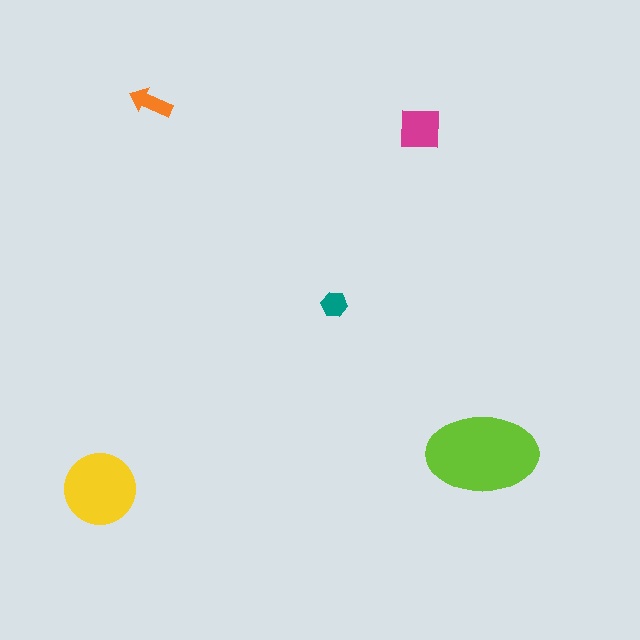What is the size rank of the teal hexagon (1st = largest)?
5th.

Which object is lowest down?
The yellow circle is bottommost.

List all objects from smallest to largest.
The teal hexagon, the orange arrow, the magenta square, the yellow circle, the lime ellipse.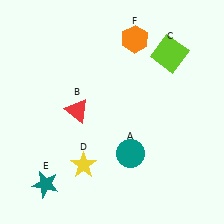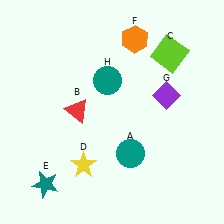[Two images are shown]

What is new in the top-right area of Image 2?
A purple diamond (G) was added in the top-right area of Image 2.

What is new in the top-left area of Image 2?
A teal circle (H) was added in the top-left area of Image 2.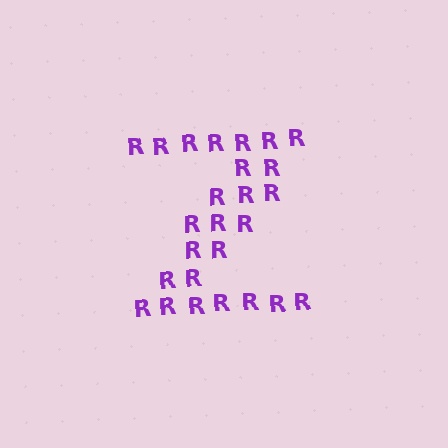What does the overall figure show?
The overall figure shows the letter Z.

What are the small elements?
The small elements are letter R's.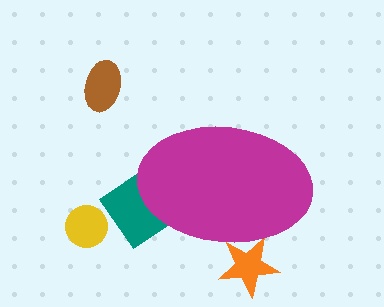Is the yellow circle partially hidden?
No, the yellow circle is fully visible.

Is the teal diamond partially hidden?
Yes, the teal diamond is partially hidden behind the magenta ellipse.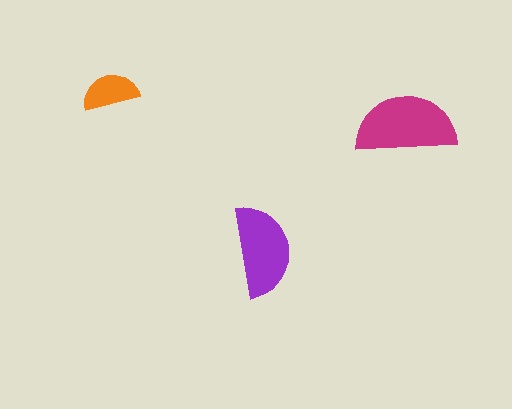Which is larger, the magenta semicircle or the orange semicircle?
The magenta one.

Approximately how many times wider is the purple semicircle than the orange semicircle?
About 1.5 times wider.